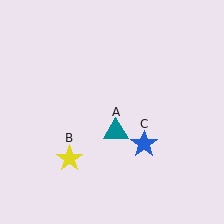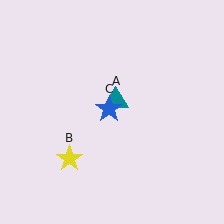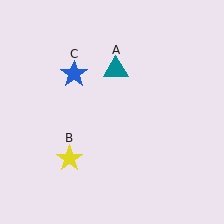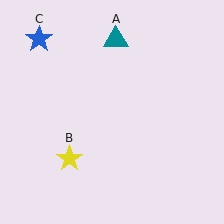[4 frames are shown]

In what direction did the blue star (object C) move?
The blue star (object C) moved up and to the left.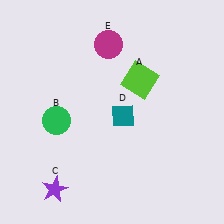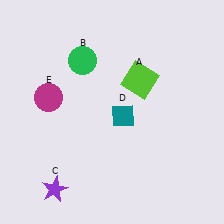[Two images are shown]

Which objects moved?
The objects that moved are: the green circle (B), the magenta circle (E).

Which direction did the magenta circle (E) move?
The magenta circle (E) moved left.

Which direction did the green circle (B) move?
The green circle (B) moved up.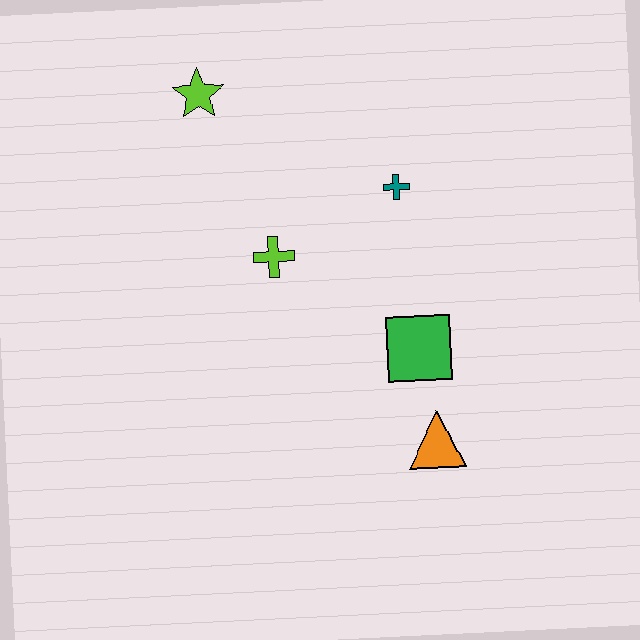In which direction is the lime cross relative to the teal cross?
The lime cross is to the left of the teal cross.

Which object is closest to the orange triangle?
The green square is closest to the orange triangle.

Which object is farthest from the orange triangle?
The lime star is farthest from the orange triangle.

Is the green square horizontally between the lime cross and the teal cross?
No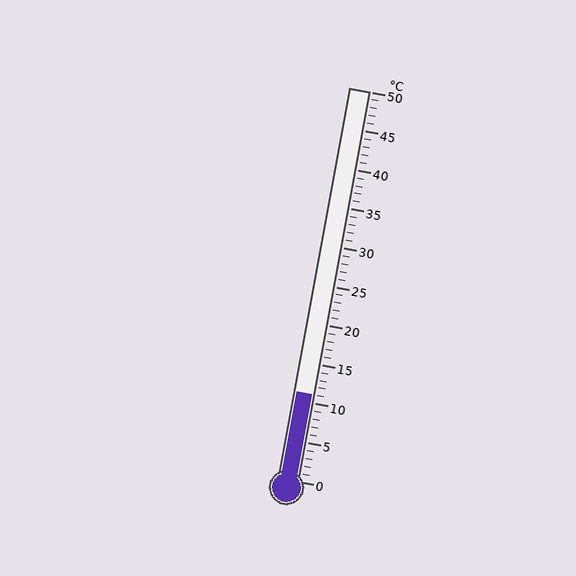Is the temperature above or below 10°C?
The temperature is above 10°C.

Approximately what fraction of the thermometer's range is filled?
The thermometer is filled to approximately 20% of its range.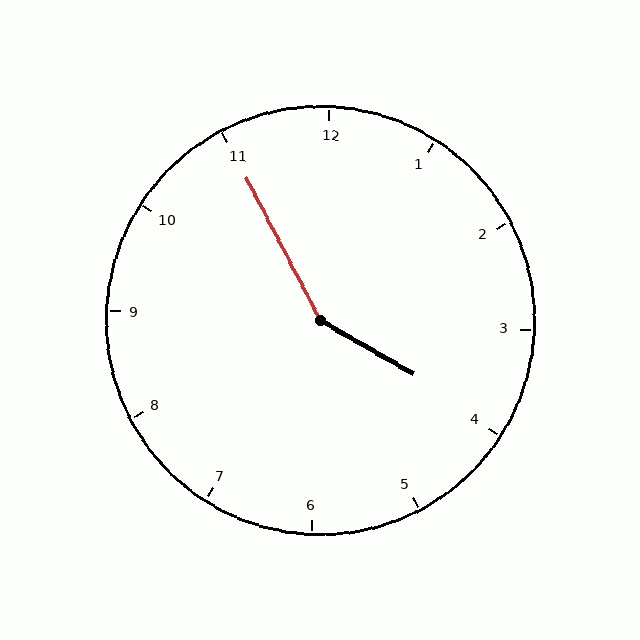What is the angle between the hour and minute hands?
Approximately 148 degrees.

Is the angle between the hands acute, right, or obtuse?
It is obtuse.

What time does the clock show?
3:55.